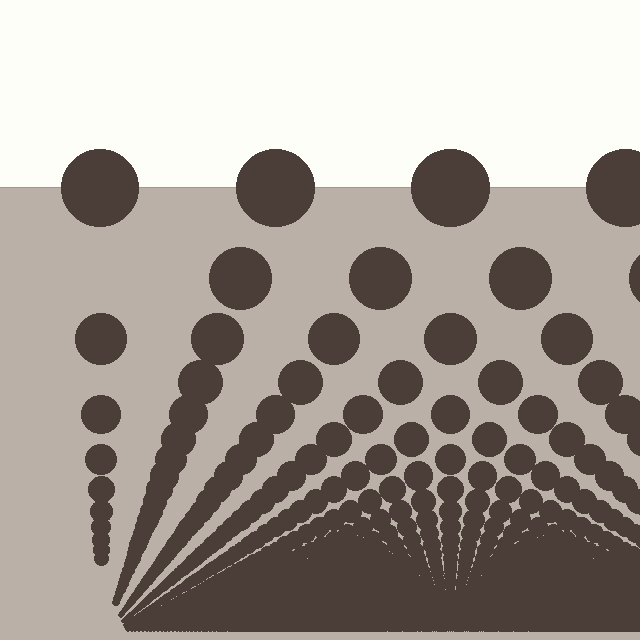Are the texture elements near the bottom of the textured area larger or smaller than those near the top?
Smaller. The gradient is inverted — elements near the bottom are smaller and denser.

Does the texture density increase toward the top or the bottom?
Density increases toward the bottom.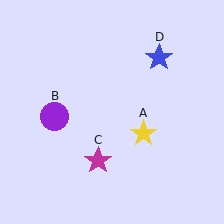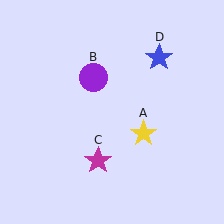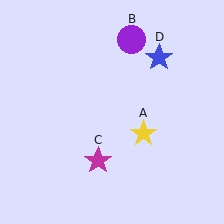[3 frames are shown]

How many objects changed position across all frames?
1 object changed position: purple circle (object B).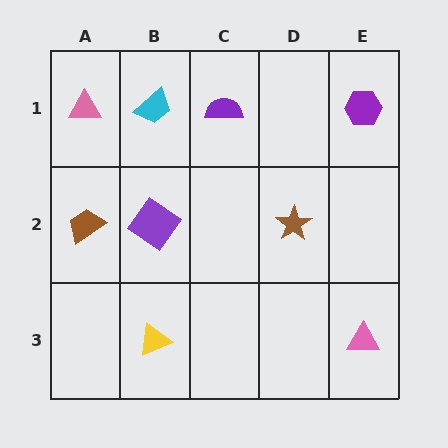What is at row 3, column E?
A pink triangle.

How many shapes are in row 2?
3 shapes.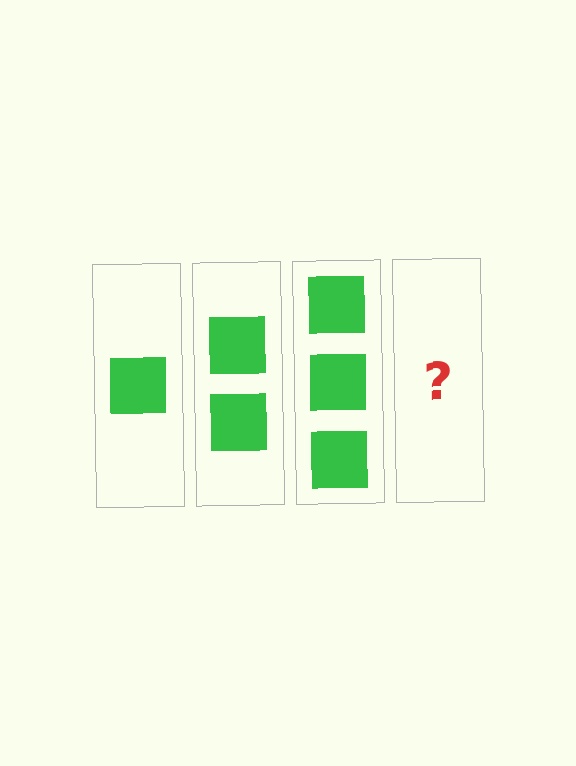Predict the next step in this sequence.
The next step is 4 squares.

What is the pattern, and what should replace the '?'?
The pattern is that each step adds one more square. The '?' should be 4 squares.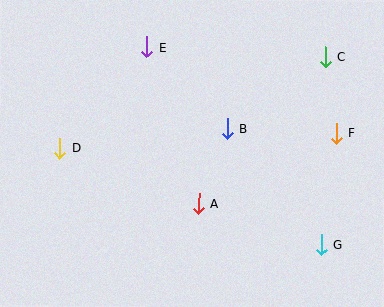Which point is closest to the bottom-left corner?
Point D is closest to the bottom-left corner.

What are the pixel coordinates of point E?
Point E is at (147, 47).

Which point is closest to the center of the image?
Point B at (227, 129) is closest to the center.